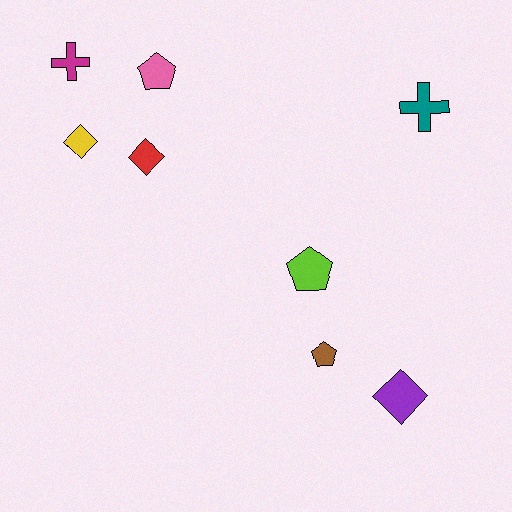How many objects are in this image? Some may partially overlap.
There are 8 objects.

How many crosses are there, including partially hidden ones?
There are 2 crosses.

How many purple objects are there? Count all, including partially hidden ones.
There is 1 purple object.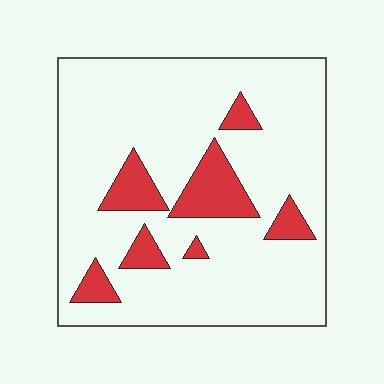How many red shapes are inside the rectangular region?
7.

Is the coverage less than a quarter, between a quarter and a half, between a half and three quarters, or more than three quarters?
Less than a quarter.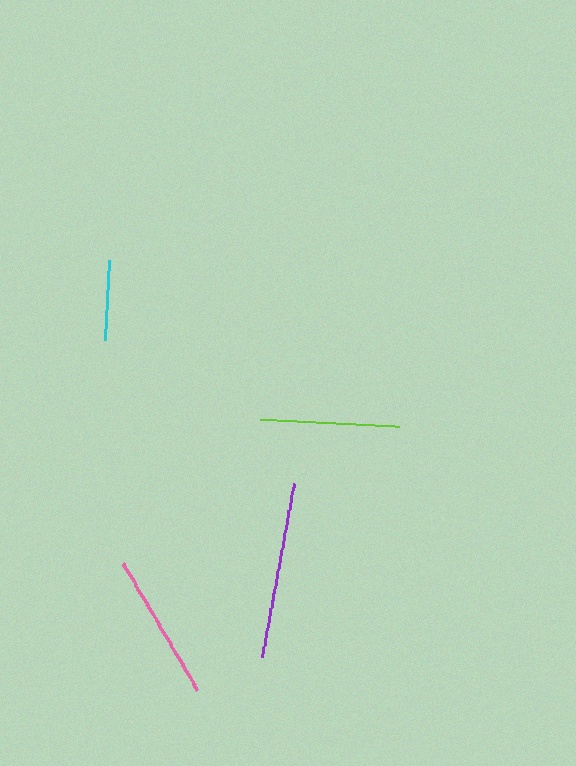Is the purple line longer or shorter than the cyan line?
The purple line is longer than the cyan line.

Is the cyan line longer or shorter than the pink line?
The pink line is longer than the cyan line.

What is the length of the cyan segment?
The cyan segment is approximately 80 pixels long.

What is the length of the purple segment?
The purple segment is approximately 176 pixels long.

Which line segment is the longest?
The purple line is the longest at approximately 176 pixels.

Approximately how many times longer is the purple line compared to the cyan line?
The purple line is approximately 2.2 times the length of the cyan line.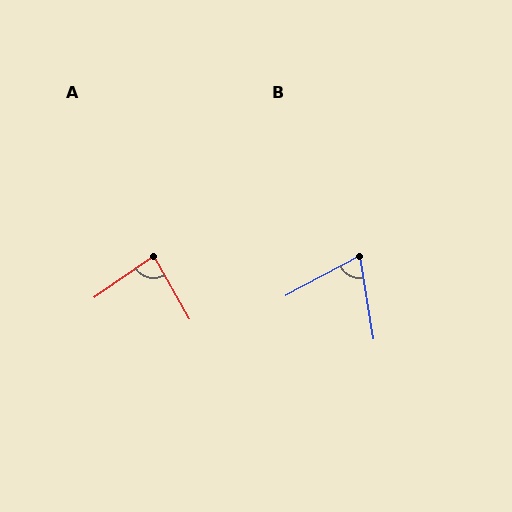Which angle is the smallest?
B, at approximately 71 degrees.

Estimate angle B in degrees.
Approximately 71 degrees.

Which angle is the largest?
A, at approximately 84 degrees.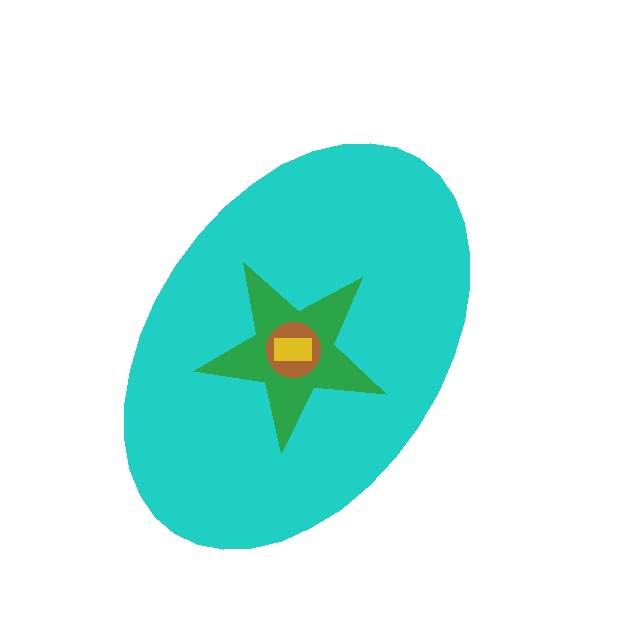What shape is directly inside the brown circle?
The yellow rectangle.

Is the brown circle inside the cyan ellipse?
Yes.